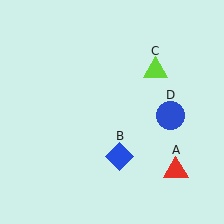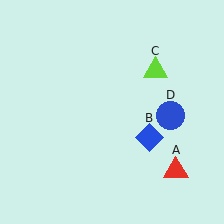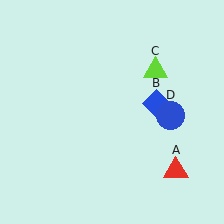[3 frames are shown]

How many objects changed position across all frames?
1 object changed position: blue diamond (object B).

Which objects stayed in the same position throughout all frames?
Red triangle (object A) and lime triangle (object C) and blue circle (object D) remained stationary.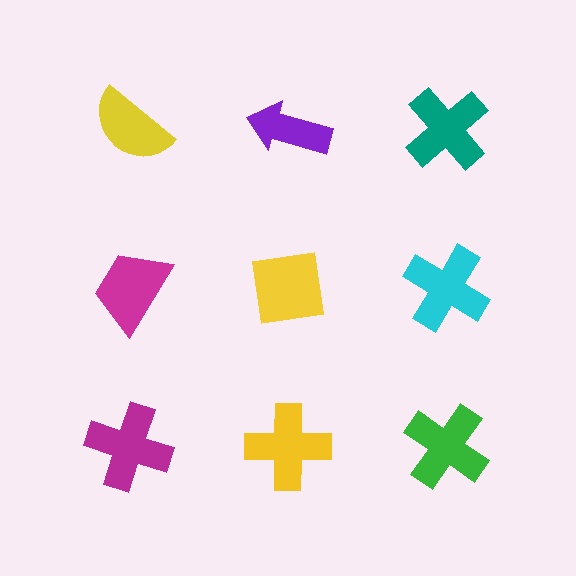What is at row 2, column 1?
A magenta trapezoid.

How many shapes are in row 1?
3 shapes.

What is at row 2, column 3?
A cyan cross.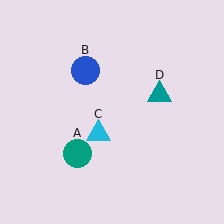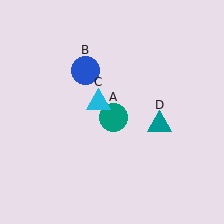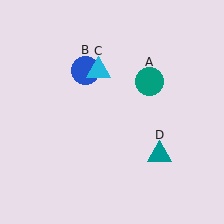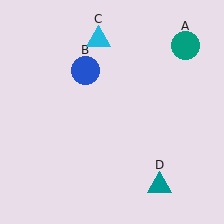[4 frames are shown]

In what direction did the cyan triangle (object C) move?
The cyan triangle (object C) moved up.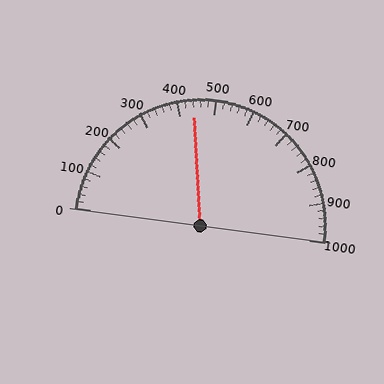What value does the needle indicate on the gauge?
The needle indicates approximately 440.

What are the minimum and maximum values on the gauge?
The gauge ranges from 0 to 1000.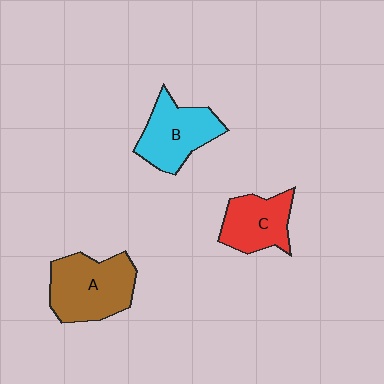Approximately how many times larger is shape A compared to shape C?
Approximately 1.4 times.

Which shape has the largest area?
Shape A (brown).